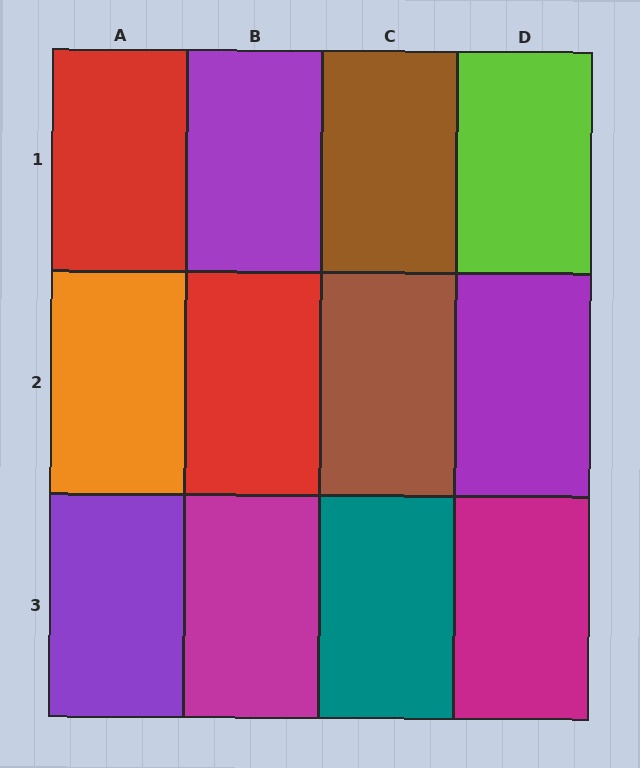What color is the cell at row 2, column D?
Purple.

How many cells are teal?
1 cell is teal.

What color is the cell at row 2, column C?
Brown.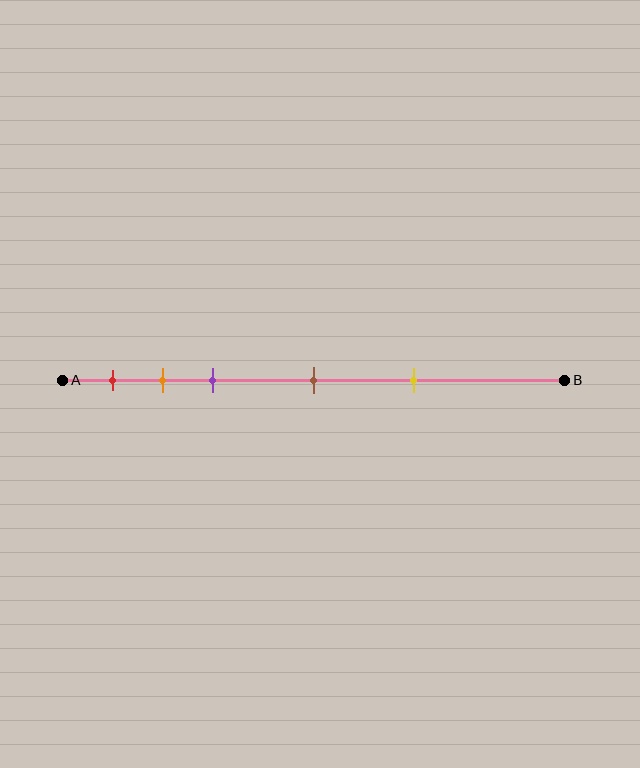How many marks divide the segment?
There are 5 marks dividing the segment.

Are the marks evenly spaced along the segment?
No, the marks are not evenly spaced.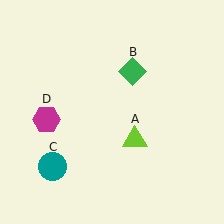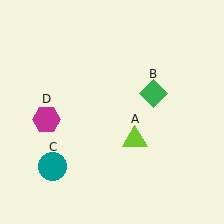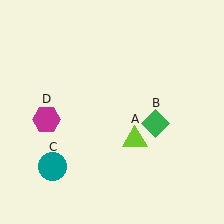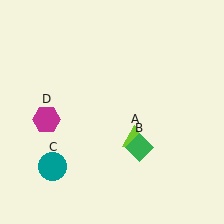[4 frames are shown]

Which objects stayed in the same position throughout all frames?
Lime triangle (object A) and teal circle (object C) and magenta hexagon (object D) remained stationary.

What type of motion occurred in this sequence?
The green diamond (object B) rotated clockwise around the center of the scene.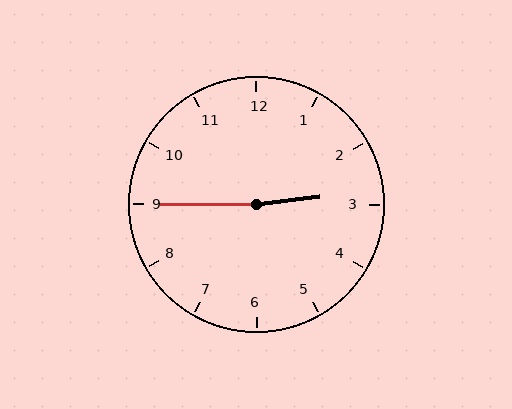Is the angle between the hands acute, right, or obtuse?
It is obtuse.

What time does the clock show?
2:45.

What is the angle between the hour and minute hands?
Approximately 172 degrees.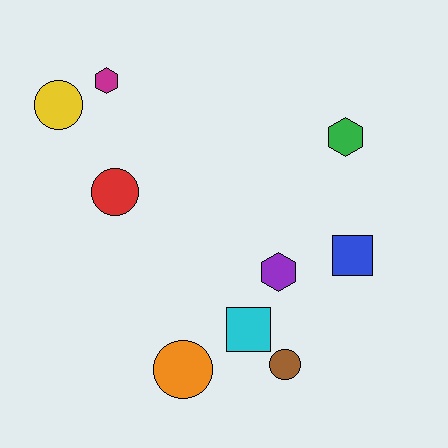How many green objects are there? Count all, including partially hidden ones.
There is 1 green object.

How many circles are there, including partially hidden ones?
There are 4 circles.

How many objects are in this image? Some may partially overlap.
There are 9 objects.